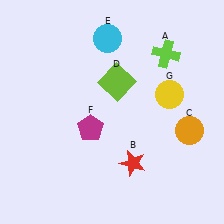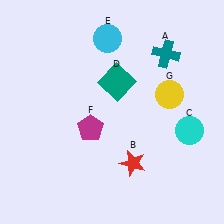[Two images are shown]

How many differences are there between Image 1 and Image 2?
There are 3 differences between the two images.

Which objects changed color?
A changed from lime to teal. C changed from orange to cyan. D changed from lime to teal.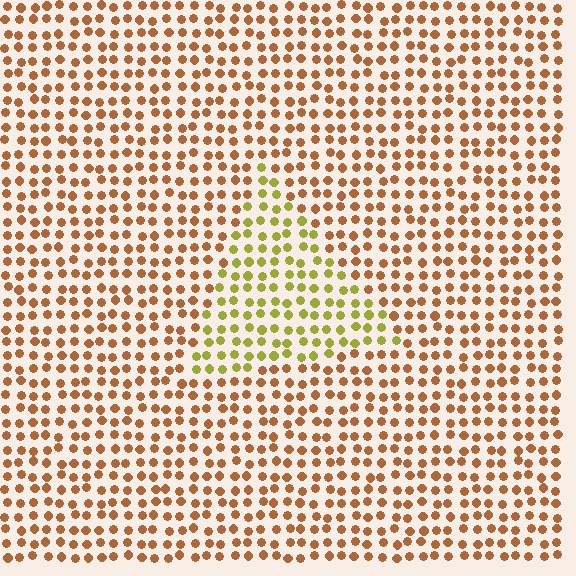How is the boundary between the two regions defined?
The boundary is defined purely by a slight shift in hue (about 44 degrees). Spacing, size, and orientation are identical on both sides.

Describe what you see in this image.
The image is filled with small brown elements in a uniform arrangement. A triangle-shaped region is visible where the elements are tinted to a slightly different hue, forming a subtle color boundary.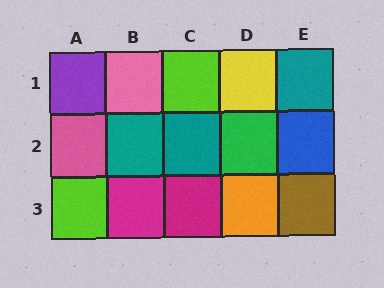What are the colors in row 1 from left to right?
Purple, pink, lime, yellow, teal.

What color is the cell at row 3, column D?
Orange.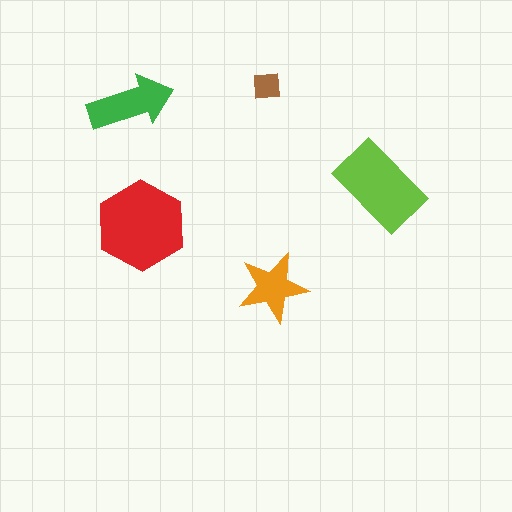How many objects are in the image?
There are 5 objects in the image.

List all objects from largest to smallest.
The red hexagon, the lime rectangle, the green arrow, the orange star, the brown square.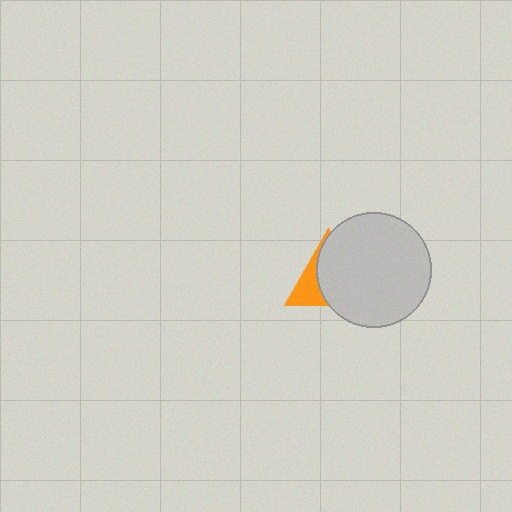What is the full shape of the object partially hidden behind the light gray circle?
The partially hidden object is an orange triangle.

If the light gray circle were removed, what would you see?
You would see the complete orange triangle.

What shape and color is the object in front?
The object in front is a light gray circle.